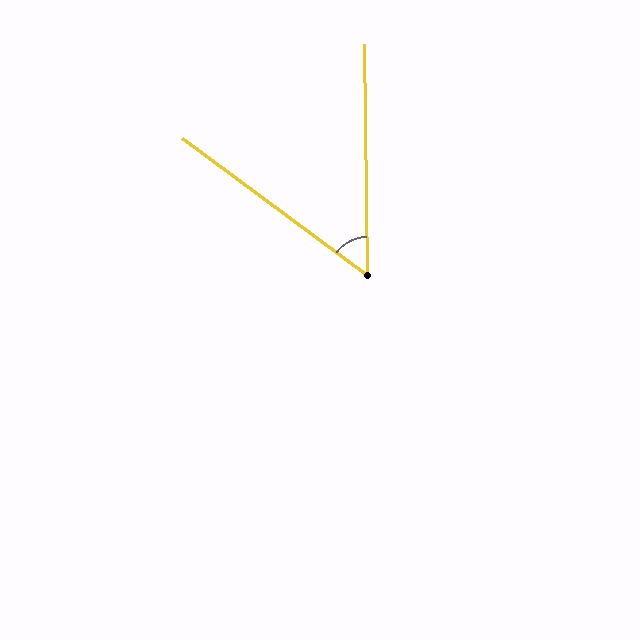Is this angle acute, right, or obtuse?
It is acute.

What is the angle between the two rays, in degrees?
Approximately 53 degrees.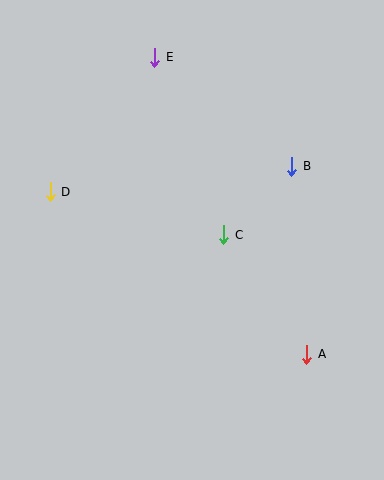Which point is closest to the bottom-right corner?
Point A is closest to the bottom-right corner.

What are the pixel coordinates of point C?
Point C is at (224, 235).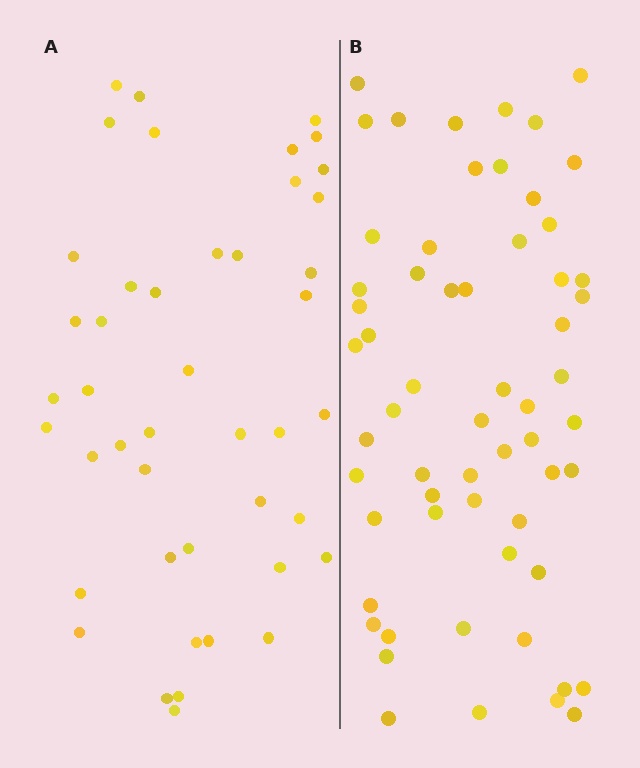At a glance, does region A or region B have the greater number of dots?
Region B (the right region) has more dots.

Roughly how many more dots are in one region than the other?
Region B has approximately 15 more dots than region A.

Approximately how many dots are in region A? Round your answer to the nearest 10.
About 40 dots. (The exact count is 44, which rounds to 40.)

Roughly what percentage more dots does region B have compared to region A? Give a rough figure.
About 35% more.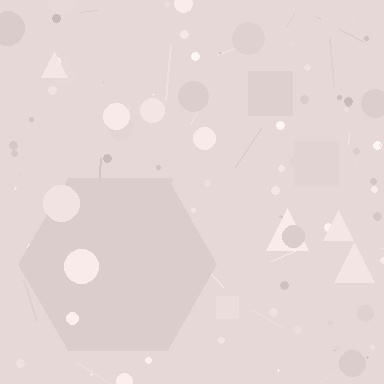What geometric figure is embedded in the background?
A hexagon is embedded in the background.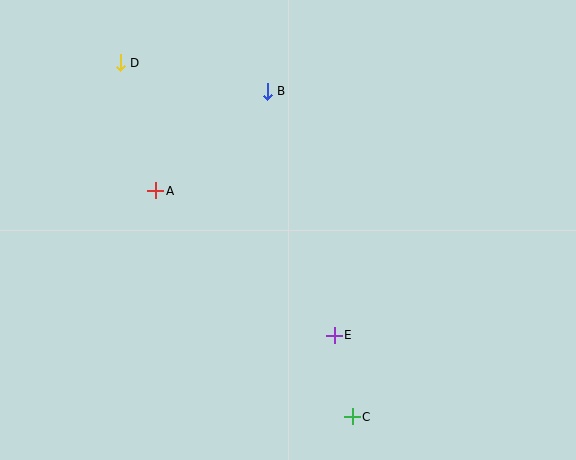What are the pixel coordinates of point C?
Point C is at (352, 417).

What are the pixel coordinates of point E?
Point E is at (334, 335).